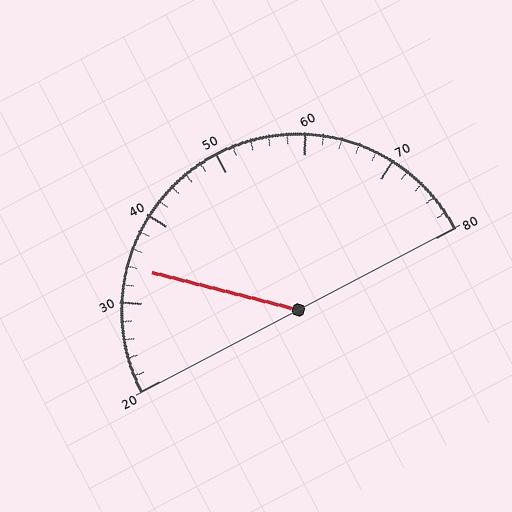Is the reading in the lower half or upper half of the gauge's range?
The reading is in the lower half of the range (20 to 80).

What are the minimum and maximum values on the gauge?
The gauge ranges from 20 to 80.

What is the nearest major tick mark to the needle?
The nearest major tick mark is 30.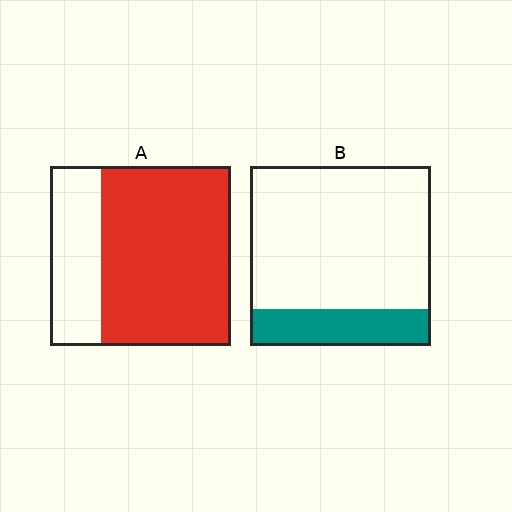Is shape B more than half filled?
No.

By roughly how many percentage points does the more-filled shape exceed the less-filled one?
By roughly 50 percentage points (A over B).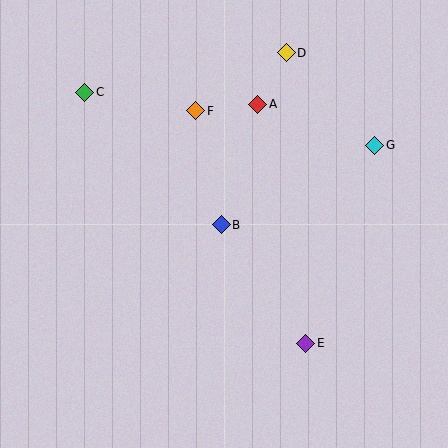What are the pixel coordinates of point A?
Point A is at (258, 104).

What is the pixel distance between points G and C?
The distance between G and C is 295 pixels.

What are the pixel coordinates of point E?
Point E is at (306, 343).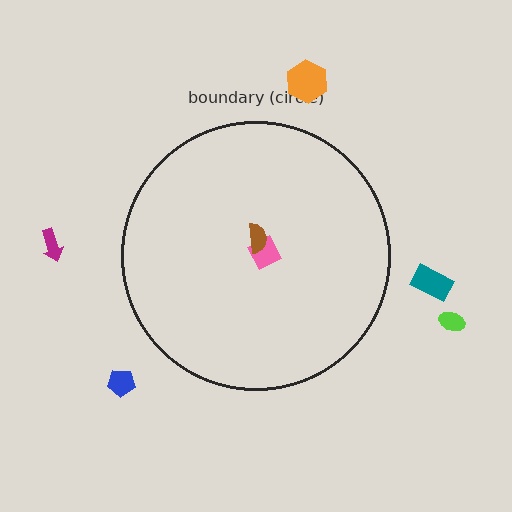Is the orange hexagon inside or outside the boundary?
Outside.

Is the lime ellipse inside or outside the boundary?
Outside.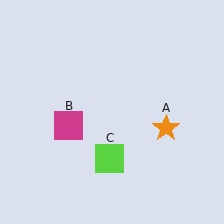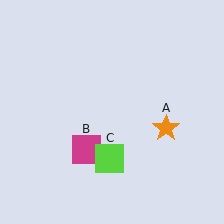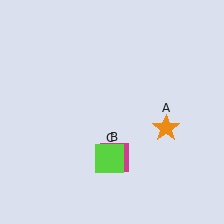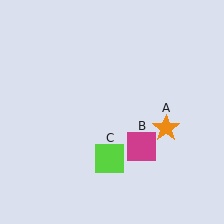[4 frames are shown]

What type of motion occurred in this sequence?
The magenta square (object B) rotated counterclockwise around the center of the scene.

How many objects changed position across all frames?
1 object changed position: magenta square (object B).